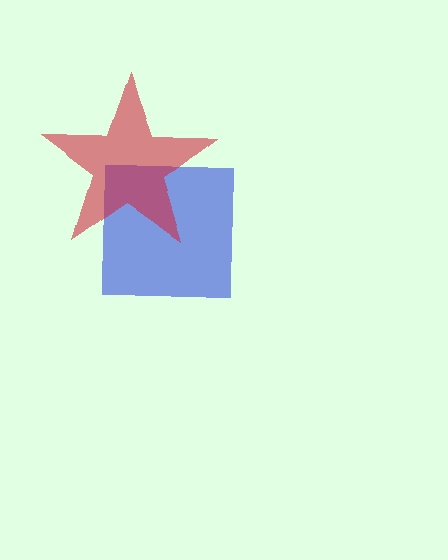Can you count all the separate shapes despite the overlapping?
Yes, there are 2 separate shapes.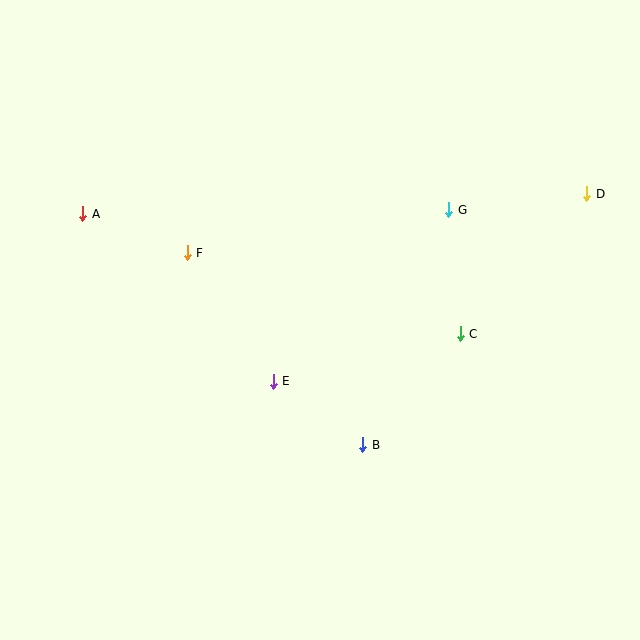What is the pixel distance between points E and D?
The distance between E and D is 365 pixels.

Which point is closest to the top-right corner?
Point D is closest to the top-right corner.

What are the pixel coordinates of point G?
Point G is at (449, 210).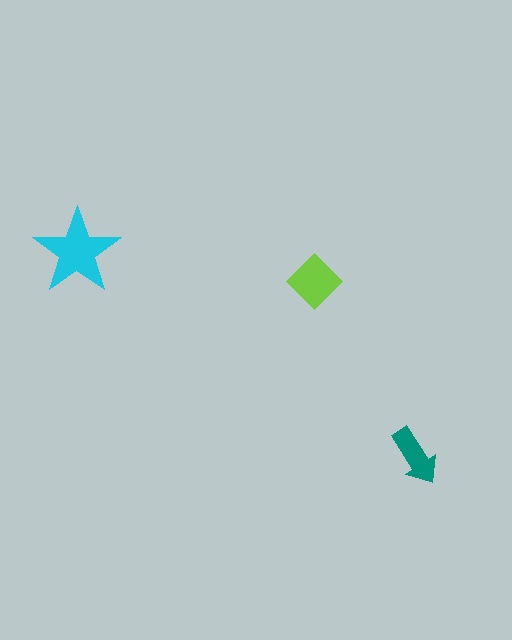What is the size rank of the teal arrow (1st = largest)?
3rd.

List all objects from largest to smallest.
The cyan star, the lime diamond, the teal arrow.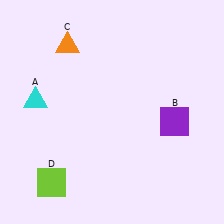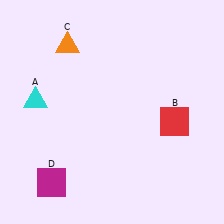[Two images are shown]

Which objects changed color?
B changed from purple to red. D changed from lime to magenta.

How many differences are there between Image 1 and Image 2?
There are 2 differences between the two images.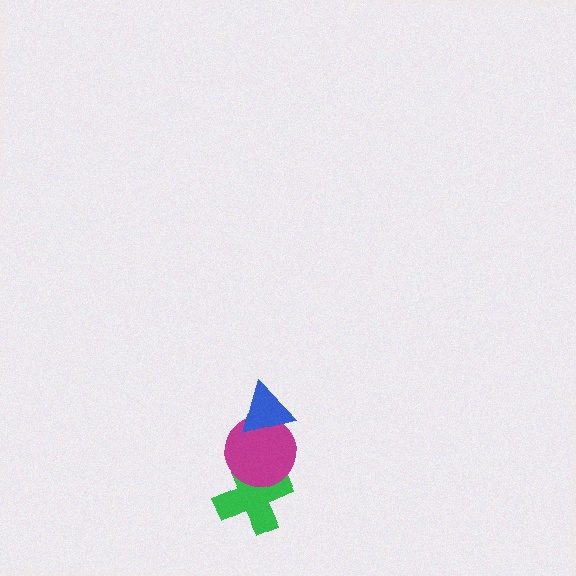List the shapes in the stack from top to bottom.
From top to bottom: the blue triangle, the magenta circle, the green cross.